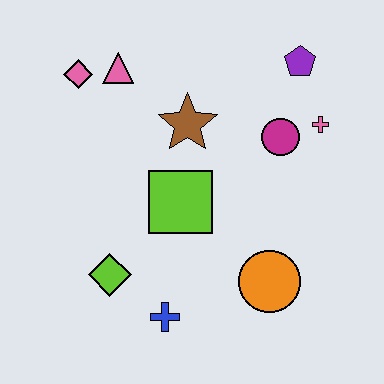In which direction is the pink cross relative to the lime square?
The pink cross is to the right of the lime square.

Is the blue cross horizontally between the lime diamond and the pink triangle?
No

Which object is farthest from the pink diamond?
The orange circle is farthest from the pink diamond.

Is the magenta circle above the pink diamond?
No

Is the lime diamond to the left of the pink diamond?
No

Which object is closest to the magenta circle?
The pink cross is closest to the magenta circle.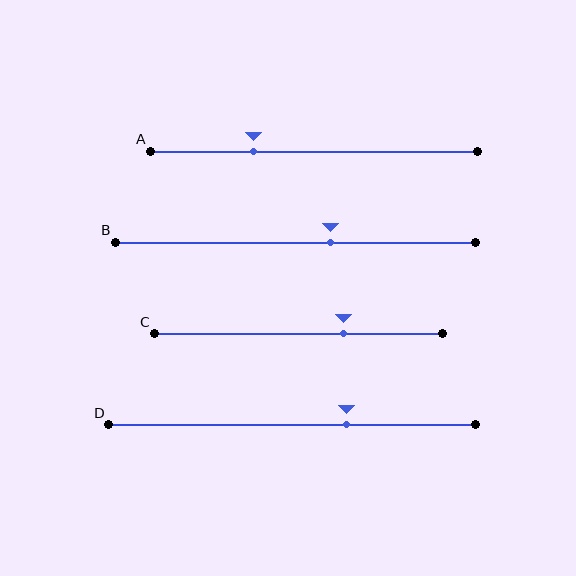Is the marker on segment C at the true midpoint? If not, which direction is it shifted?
No, the marker on segment C is shifted to the right by about 16% of the segment length.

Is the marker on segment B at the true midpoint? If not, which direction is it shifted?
No, the marker on segment B is shifted to the right by about 10% of the segment length.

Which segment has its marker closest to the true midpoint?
Segment B has its marker closest to the true midpoint.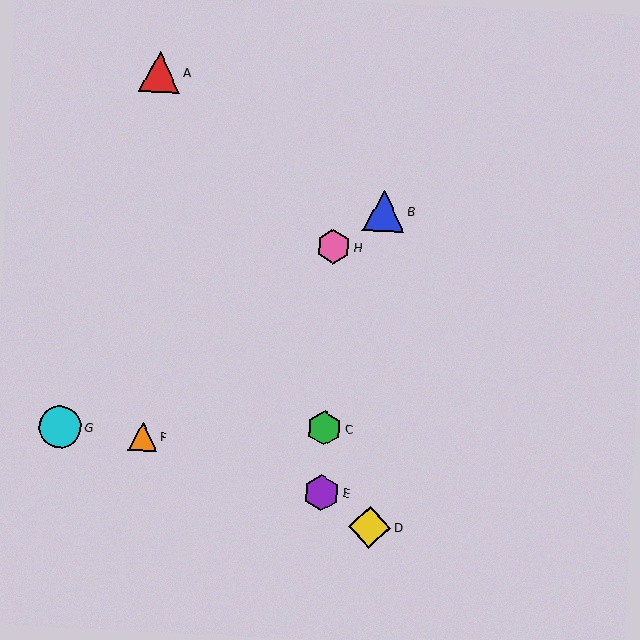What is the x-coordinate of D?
Object D is at x≈370.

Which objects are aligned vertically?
Objects C, E, H are aligned vertically.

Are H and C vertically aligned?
Yes, both are at x≈334.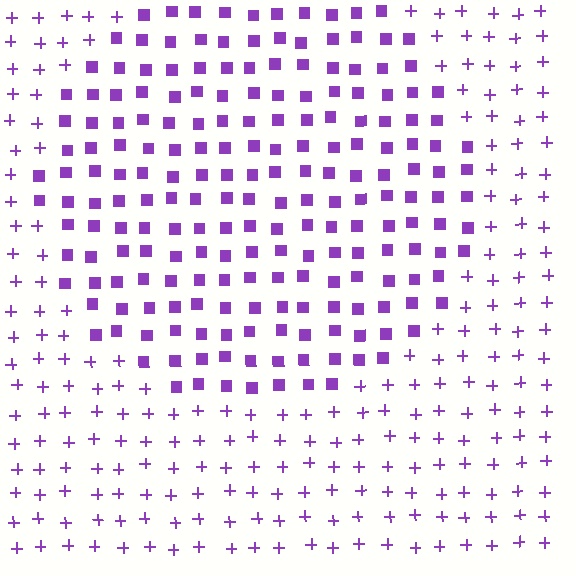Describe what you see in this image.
The image is filled with small purple elements arranged in a uniform grid. A circle-shaped region contains squares, while the surrounding area contains plus signs. The boundary is defined purely by the change in element shape.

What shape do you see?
I see a circle.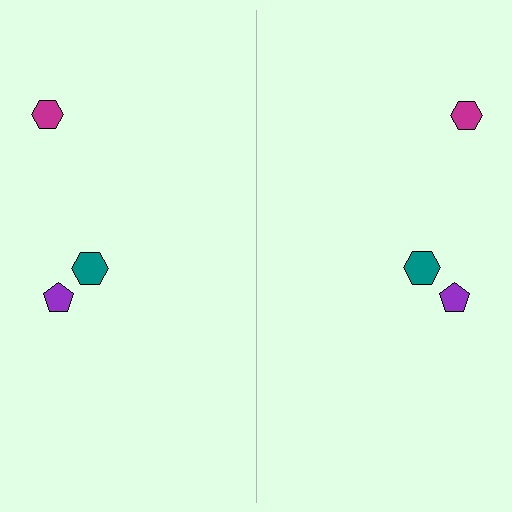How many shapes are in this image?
There are 6 shapes in this image.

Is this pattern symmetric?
Yes, this pattern has bilateral (reflection) symmetry.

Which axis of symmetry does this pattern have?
The pattern has a vertical axis of symmetry running through the center of the image.